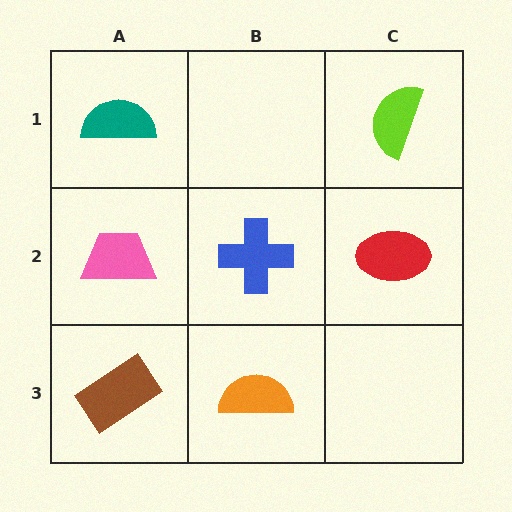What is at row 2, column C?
A red ellipse.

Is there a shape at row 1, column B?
No, that cell is empty.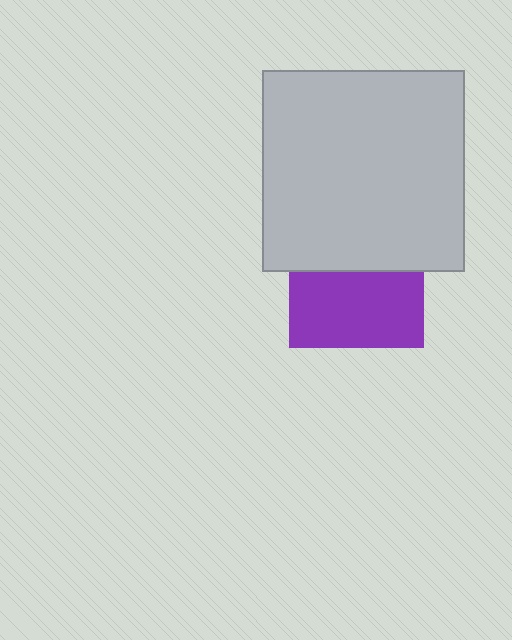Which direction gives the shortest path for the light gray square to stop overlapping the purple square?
Moving up gives the shortest separation.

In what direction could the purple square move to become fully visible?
The purple square could move down. That would shift it out from behind the light gray square entirely.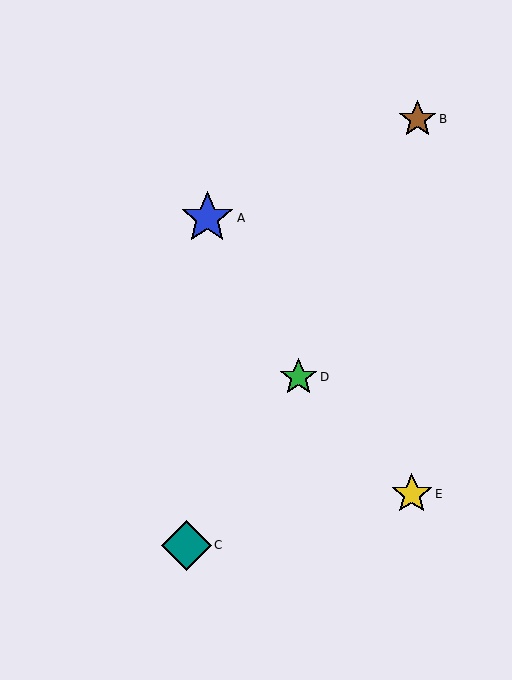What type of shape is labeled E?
Shape E is a yellow star.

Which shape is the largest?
The blue star (labeled A) is the largest.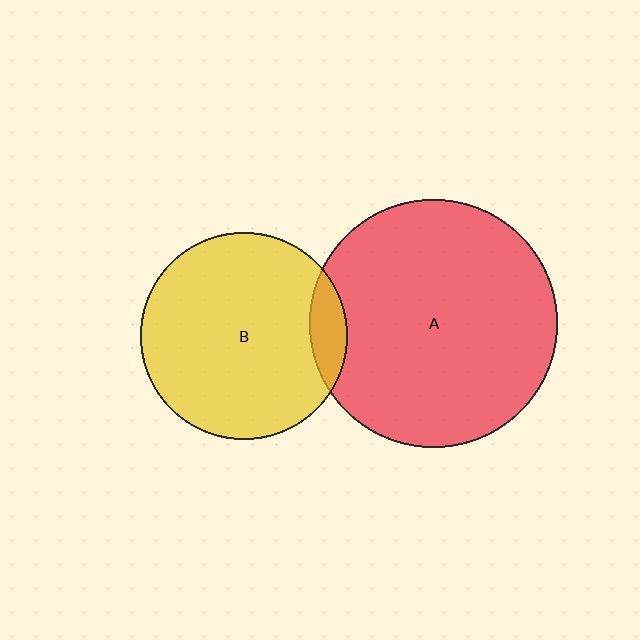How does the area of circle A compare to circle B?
Approximately 1.4 times.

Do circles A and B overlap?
Yes.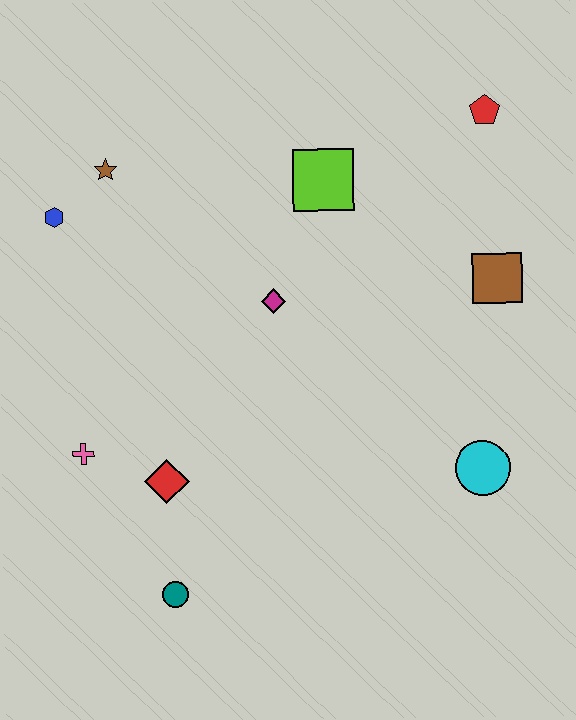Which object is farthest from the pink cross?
The red pentagon is farthest from the pink cross.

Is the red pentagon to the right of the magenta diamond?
Yes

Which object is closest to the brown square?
The red pentagon is closest to the brown square.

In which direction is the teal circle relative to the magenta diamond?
The teal circle is below the magenta diamond.